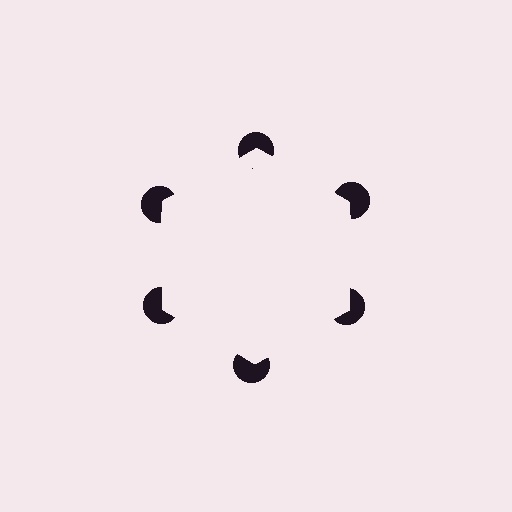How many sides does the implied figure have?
6 sides.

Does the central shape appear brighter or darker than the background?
It typically appears slightly brighter than the background, even though no actual brightness change is drawn.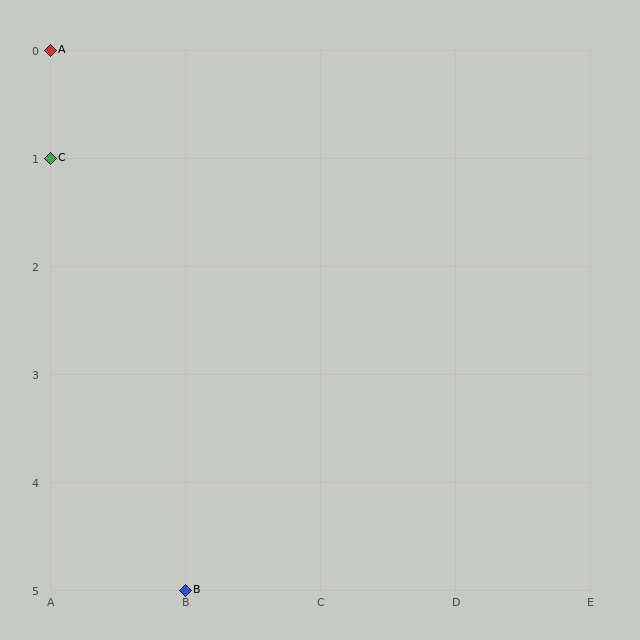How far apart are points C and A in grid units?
Points C and A are 1 row apart.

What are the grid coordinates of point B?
Point B is at grid coordinates (B, 5).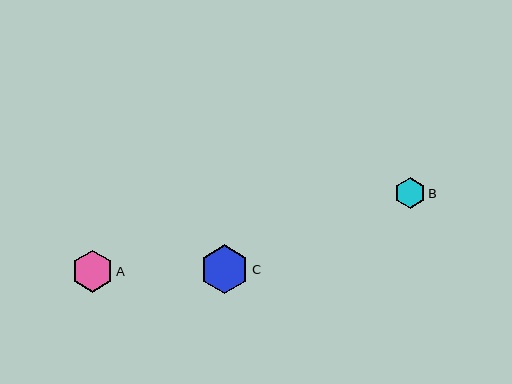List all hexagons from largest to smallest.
From largest to smallest: C, A, B.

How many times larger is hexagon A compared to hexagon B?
Hexagon A is approximately 1.4 times the size of hexagon B.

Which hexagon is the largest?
Hexagon C is the largest with a size of approximately 49 pixels.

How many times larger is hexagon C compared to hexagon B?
Hexagon C is approximately 1.6 times the size of hexagon B.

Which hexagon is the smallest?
Hexagon B is the smallest with a size of approximately 31 pixels.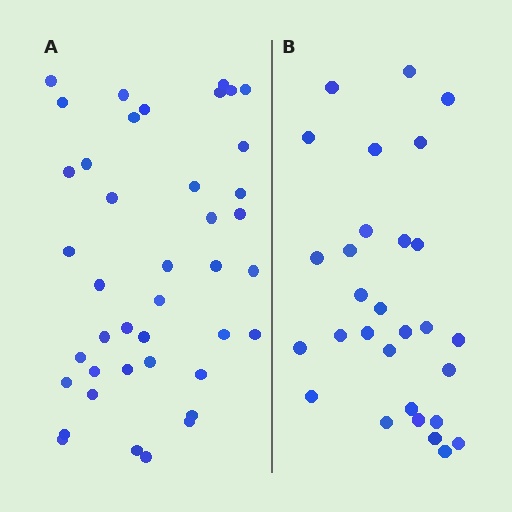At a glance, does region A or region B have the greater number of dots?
Region A (the left region) has more dots.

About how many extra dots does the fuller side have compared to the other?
Region A has roughly 12 or so more dots than region B.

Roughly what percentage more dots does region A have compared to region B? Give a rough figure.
About 40% more.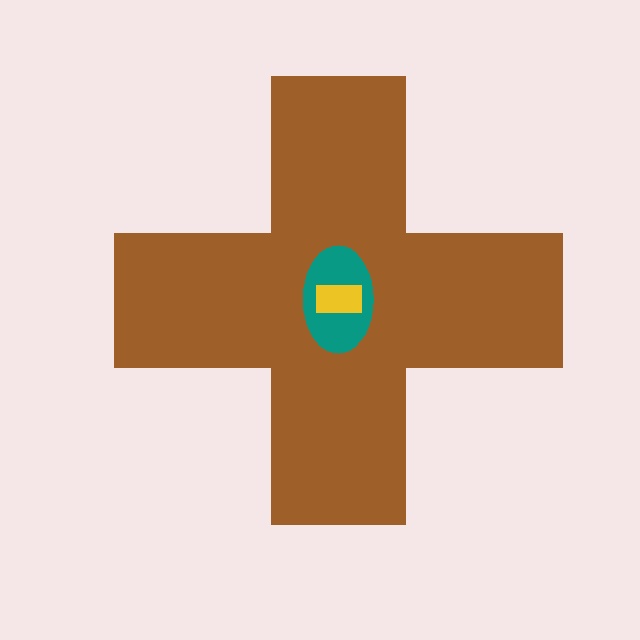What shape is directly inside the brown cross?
The teal ellipse.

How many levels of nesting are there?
3.